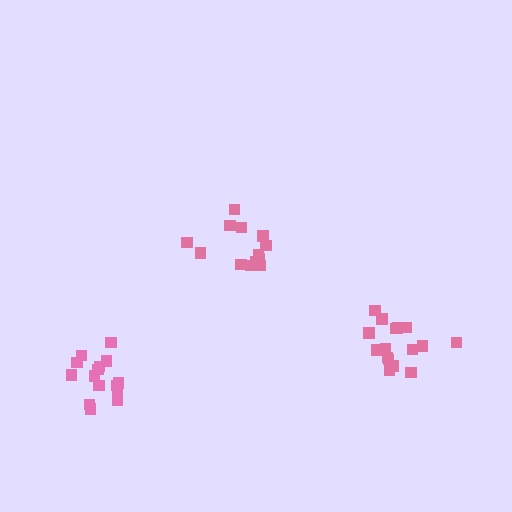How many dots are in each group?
Group 1: 15 dots, Group 2: 16 dots, Group 3: 13 dots (44 total).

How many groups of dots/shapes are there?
There are 3 groups.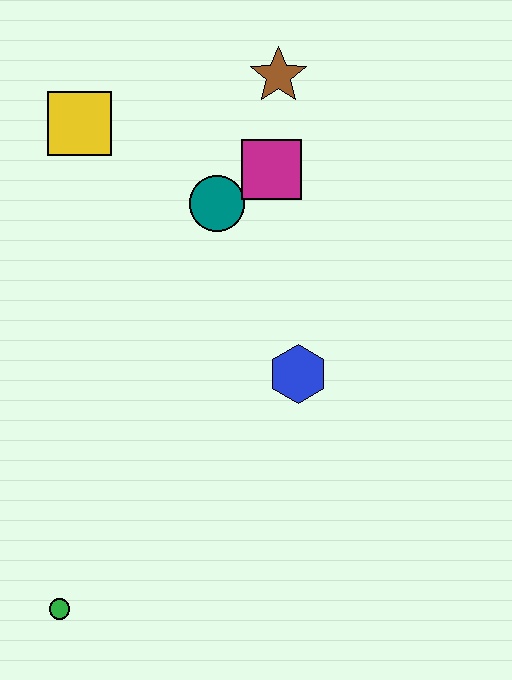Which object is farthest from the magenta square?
The green circle is farthest from the magenta square.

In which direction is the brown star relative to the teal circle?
The brown star is above the teal circle.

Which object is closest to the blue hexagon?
The teal circle is closest to the blue hexagon.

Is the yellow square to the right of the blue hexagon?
No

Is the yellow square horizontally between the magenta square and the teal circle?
No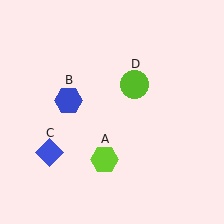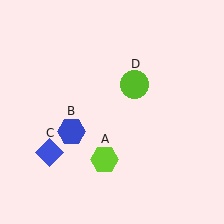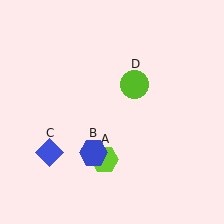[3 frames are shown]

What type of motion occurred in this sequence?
The blue hexagon (object B) rotated counterclockwise around the center of the scene.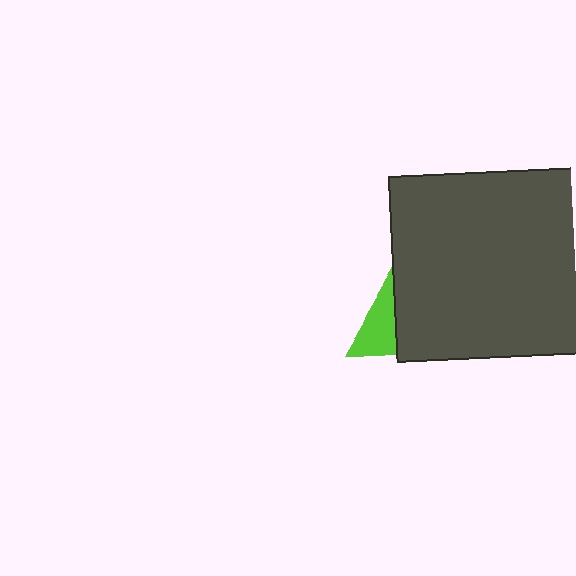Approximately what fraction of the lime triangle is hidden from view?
Roughly 57% of the lime triangle is hidden behind the dark gray square.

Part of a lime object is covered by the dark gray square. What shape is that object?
It is a triangle.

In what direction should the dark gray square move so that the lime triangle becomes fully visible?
The dark gray square should move right. That is the shortest direction to clear the overlap and leave the lime triangle fully visible.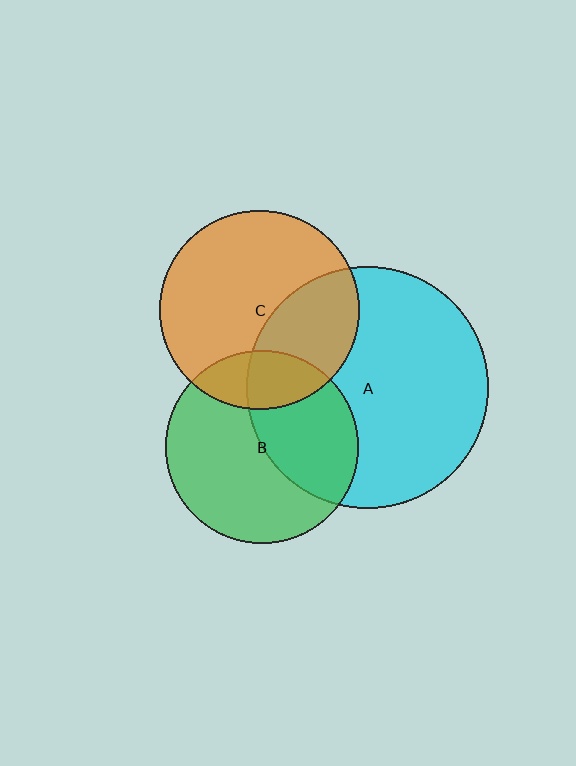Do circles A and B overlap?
Yes.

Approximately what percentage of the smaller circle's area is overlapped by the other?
Approximately 40%.